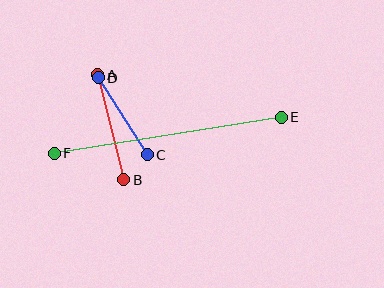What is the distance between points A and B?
The distance is approximately 109 pixels.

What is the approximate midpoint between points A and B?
The midpoint is at approximately (111, 127) pixels.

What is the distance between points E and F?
The distance is approximately 230 pixels.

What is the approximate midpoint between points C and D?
The midpoint is at approximately (123, 116) pixels.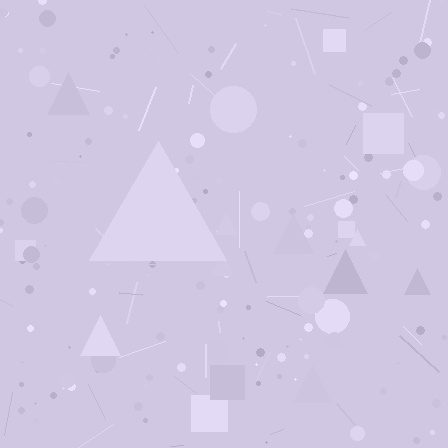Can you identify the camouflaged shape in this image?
The camouflaged shape is a triangle.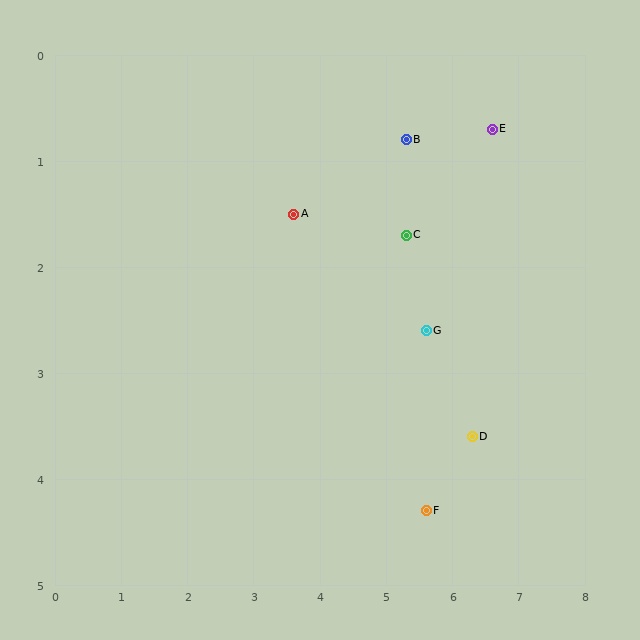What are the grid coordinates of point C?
Point C is at approximately (5.3, 1.7).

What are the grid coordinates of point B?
Point B is at approximately (5.3, 0.8).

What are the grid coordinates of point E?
Point E is at approximately (6.6, 0.7).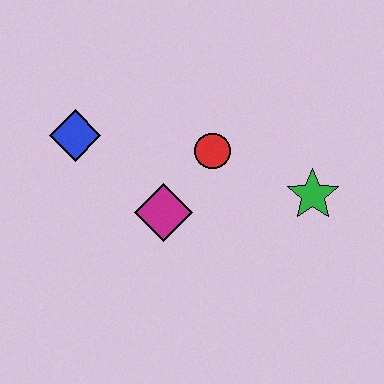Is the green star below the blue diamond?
Yes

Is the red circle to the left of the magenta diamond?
No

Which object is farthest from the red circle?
The blue diamond is farthest from the red circle.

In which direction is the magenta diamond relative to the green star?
The magenta diamond is to the left of the green star.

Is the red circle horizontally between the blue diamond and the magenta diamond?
No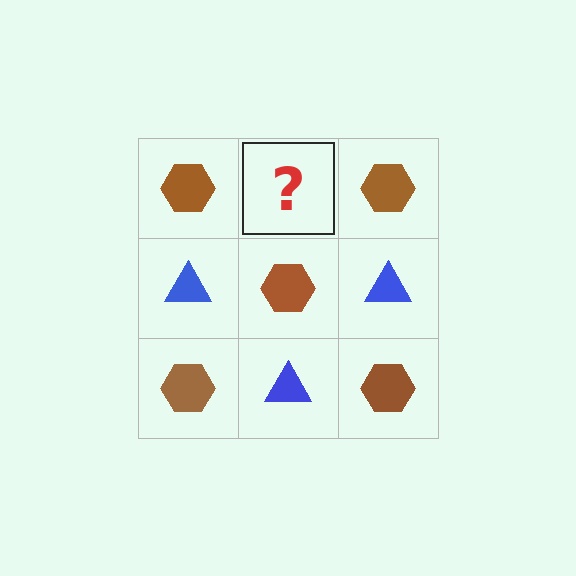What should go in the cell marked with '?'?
The missing cell should contain a blue triangle.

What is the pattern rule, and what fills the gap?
The rule is that it alternates brown hexagon and blue triangle in a checkerboard pattern. The gap should be filled with a blue triangle.